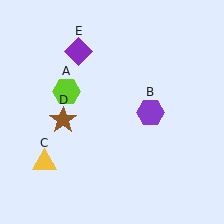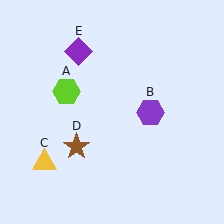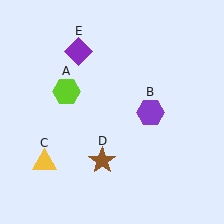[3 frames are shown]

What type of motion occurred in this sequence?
The brown star (object D) rotated counterclockwise around the center of the scene.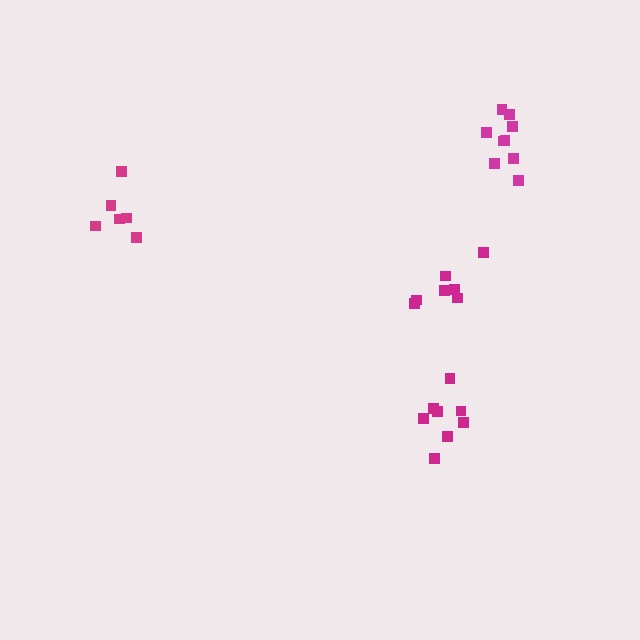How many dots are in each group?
Group 1: 9 dots, Group 2: 7 dots, Group 3: 6 dots, Group 4: 8 dots (30 total).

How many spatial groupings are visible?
There are 4 spatial groupings.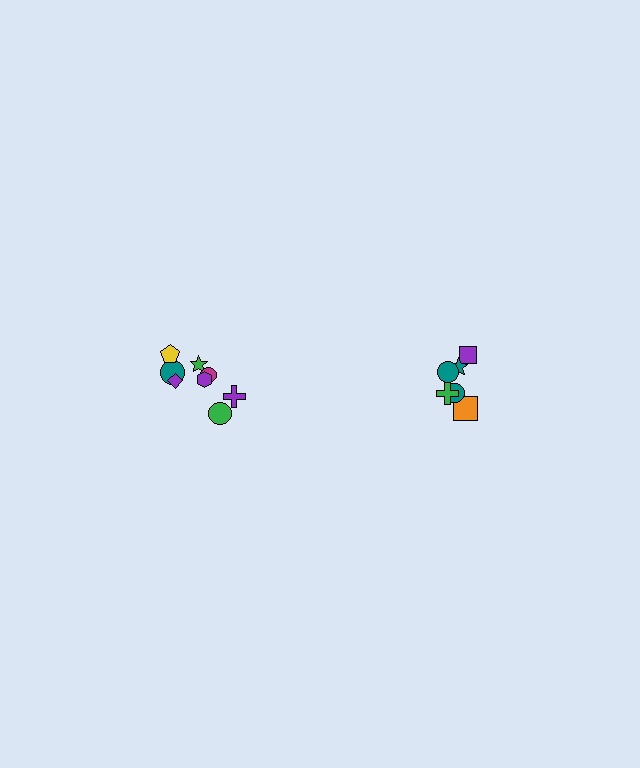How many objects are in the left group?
There are 8 objects.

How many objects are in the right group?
There are 6 objects.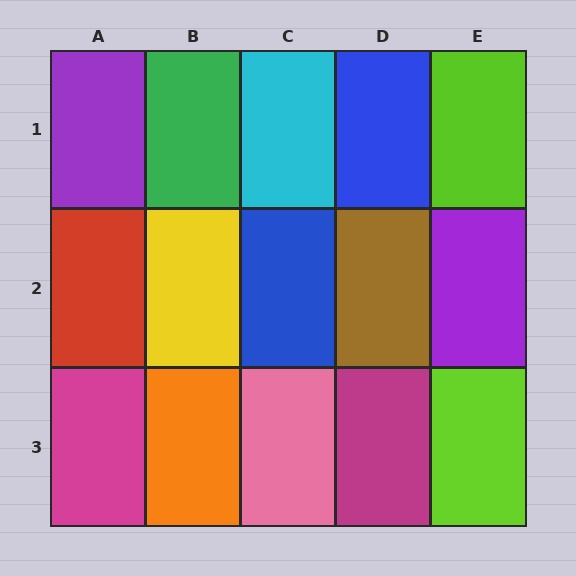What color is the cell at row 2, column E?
Purple.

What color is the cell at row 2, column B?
Yellow.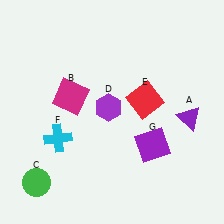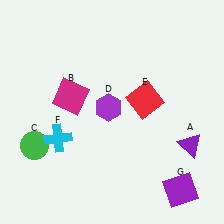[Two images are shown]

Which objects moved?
The objects that moved are: the purple triangle (A), the green circle (C), the purple square (G).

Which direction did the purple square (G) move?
The purple square (G) moved down.